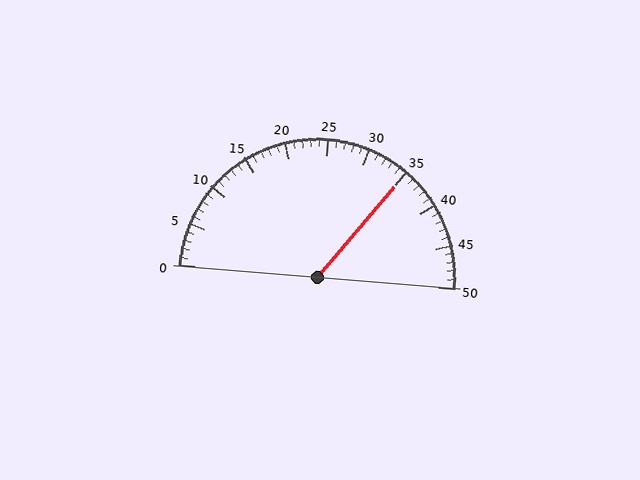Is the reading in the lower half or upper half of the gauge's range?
The reading is in the upper half of the range (0 to 50).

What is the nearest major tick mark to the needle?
The nearest major tick mark is 35.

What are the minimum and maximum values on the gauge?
The gauge ranges from 0 to 50.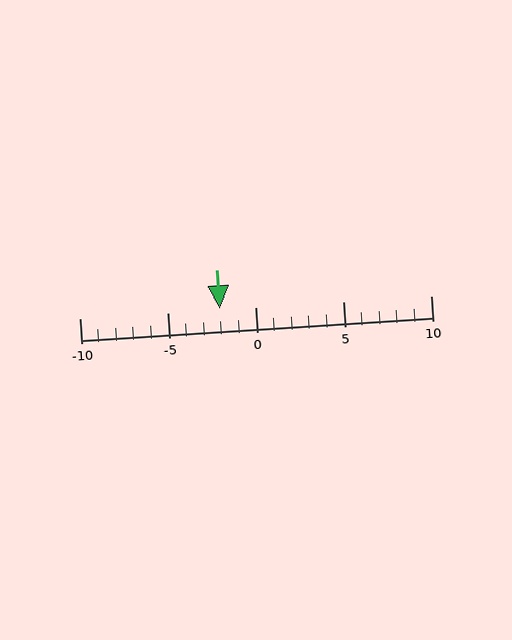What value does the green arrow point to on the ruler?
The green arrow points to approximately -2.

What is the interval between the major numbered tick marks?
The major tick marks are spaced 5 units apart.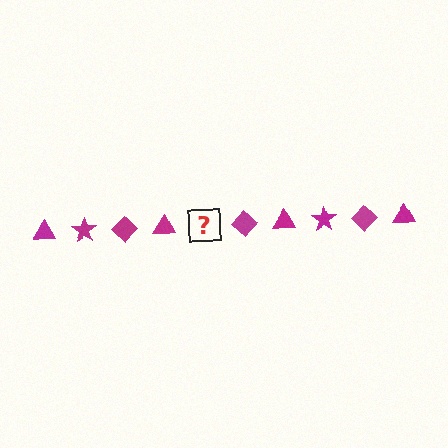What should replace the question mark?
The question mark should be replaced with a magenta star.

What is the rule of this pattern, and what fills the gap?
The rule is that the pattern cycles through triangle, star, diamond shapes in magenta. The gap should be filled with a magenta star.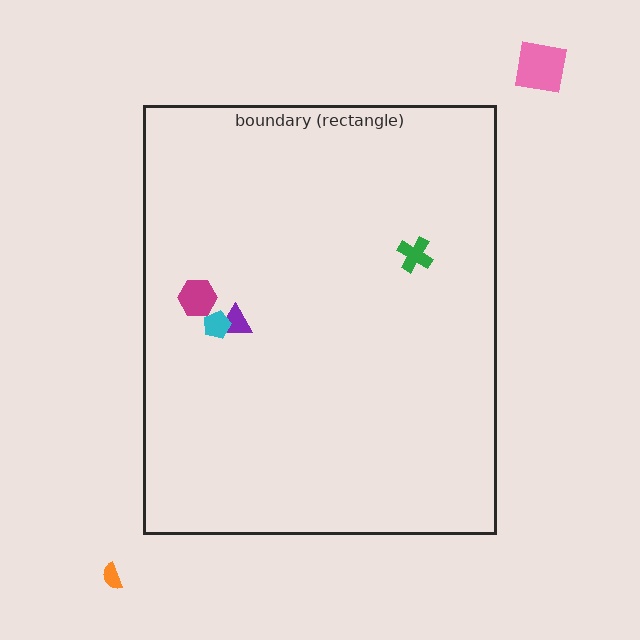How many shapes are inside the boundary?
4 inside, 2 outside.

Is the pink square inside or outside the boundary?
Outside.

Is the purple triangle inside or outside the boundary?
Inside.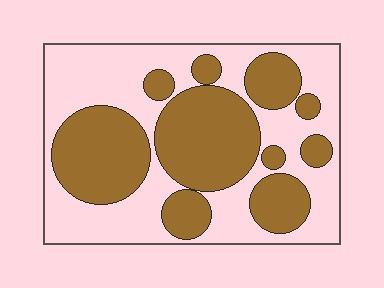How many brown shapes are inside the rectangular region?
10.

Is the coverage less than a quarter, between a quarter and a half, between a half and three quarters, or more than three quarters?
Between a quarter and a half.